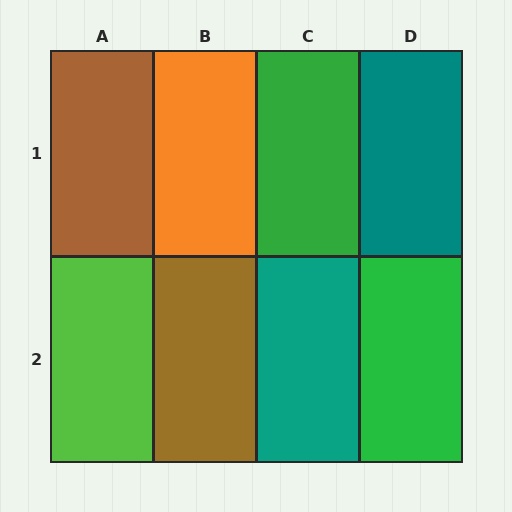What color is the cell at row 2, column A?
Lime.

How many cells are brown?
2 cells are brown.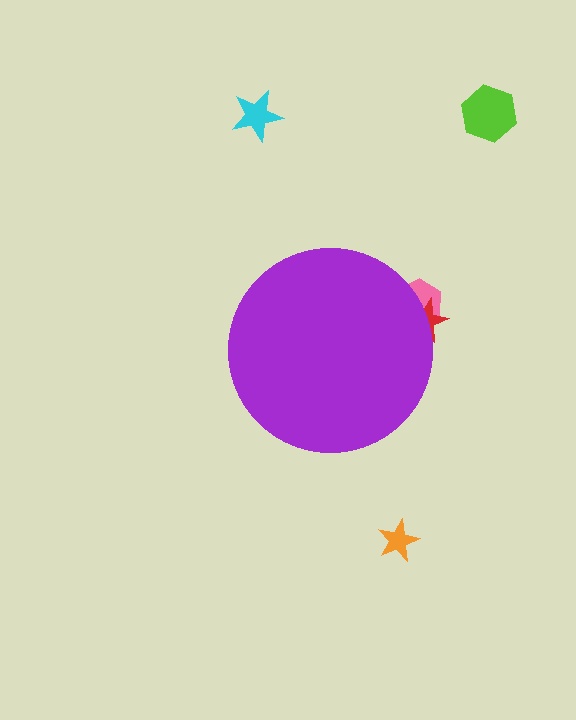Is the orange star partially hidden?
No, the orange star is fully visible.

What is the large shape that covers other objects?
A purple circle.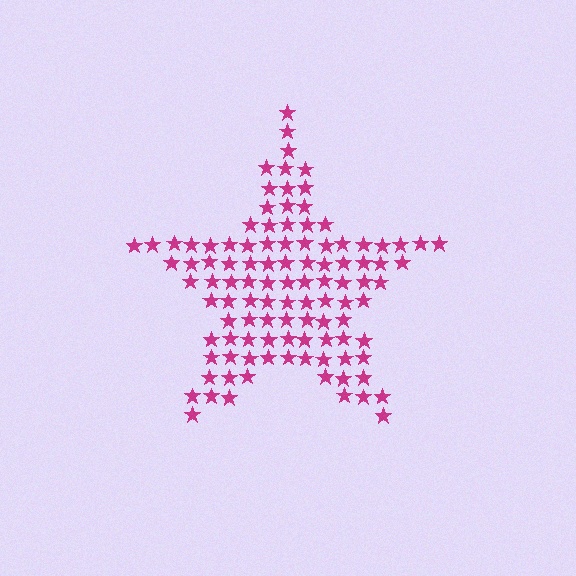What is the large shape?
The large shape is a star.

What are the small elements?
The small elements are stars.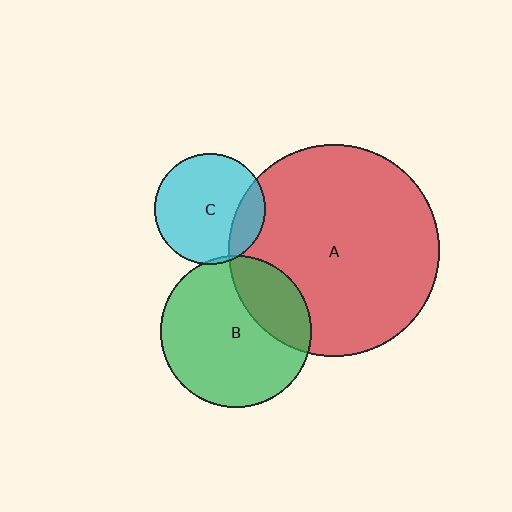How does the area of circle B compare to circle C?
Approximately 1.9 times.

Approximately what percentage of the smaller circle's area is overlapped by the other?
Approximately 20%.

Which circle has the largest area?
Circle A (red).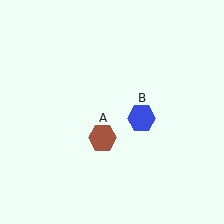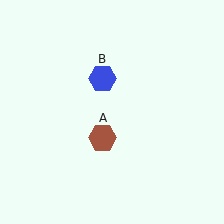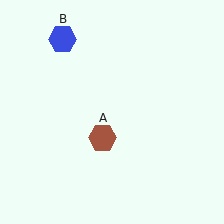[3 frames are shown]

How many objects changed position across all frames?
1 object changed position: blue hexagon (object B).